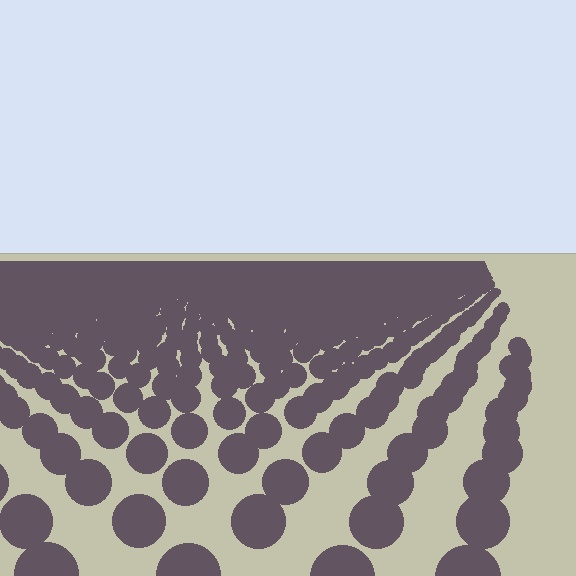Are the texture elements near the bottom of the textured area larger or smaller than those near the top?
Larger. Near the bottom, elements are closer to the viewer and appear at a bigger on-screen size.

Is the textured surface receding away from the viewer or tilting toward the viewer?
The surface is receding away from the viewer. Texture elements get smaller and denser toward the top.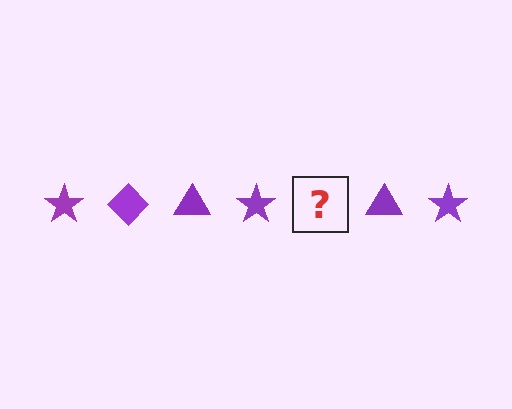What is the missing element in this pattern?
The missing element is a purple diamond.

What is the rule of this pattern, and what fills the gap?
The rule is that the pattern cycles through star, diamond, triangle shapes in purple. The gap should be filled with a purple diamond.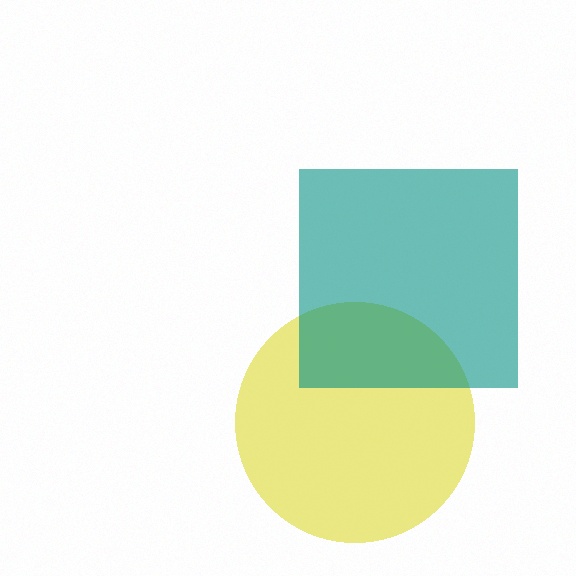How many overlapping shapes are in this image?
There are 2 overlapping shapes in the image.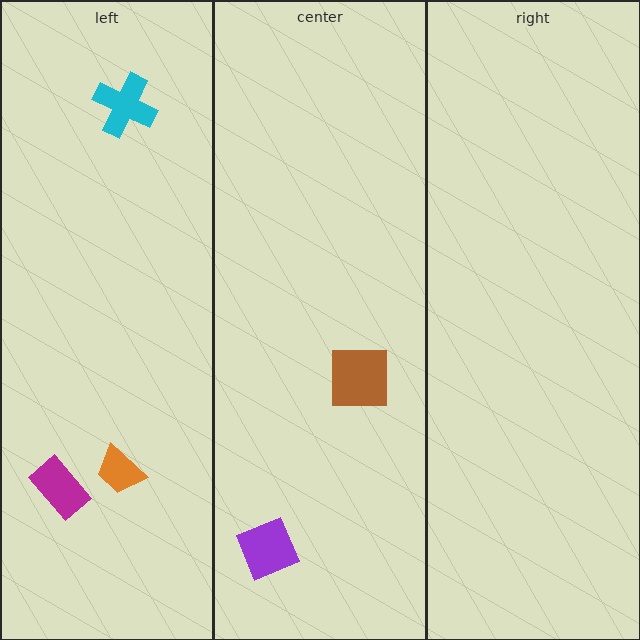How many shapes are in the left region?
3.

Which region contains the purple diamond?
The center region.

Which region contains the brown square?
The center region.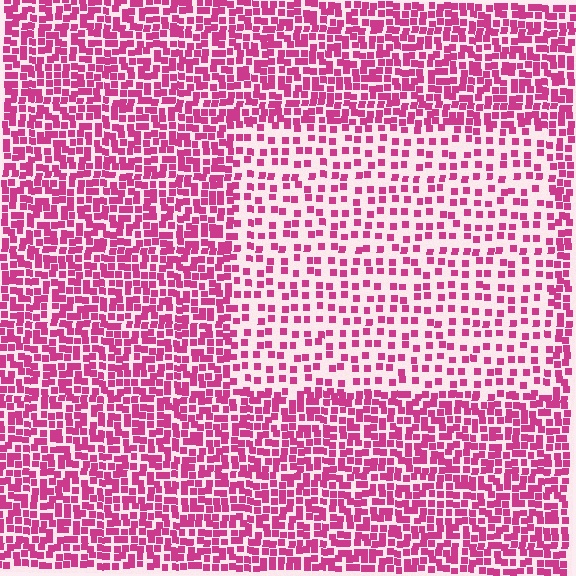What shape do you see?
I see a rectangle.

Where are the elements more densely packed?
The elements are more densely packed outside the rectangle boundary.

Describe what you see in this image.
The image contains small magenta elements arranged at two different densities. A rectangle-shaped region is visible where the elements are less densely packed than the surrounding area.